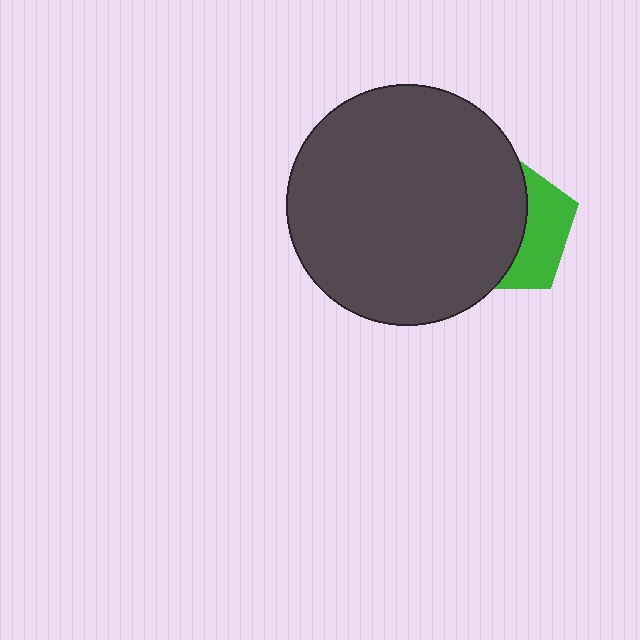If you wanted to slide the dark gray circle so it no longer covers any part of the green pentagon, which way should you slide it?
Slide it left — that is the most direct way to separate the two shapes.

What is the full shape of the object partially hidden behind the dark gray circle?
The partially hidden object is a green pentagon.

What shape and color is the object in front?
The object in front is a dark gray circle.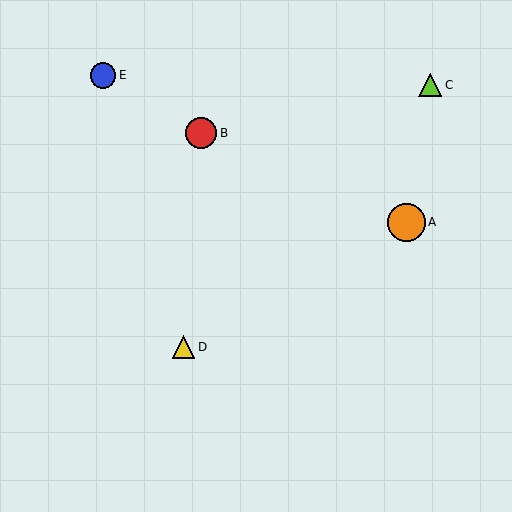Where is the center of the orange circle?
The center of the orange circle is at (406, 222).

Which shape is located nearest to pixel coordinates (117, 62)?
The blue circle (labeled E) at (103, 75) is nearest to that location.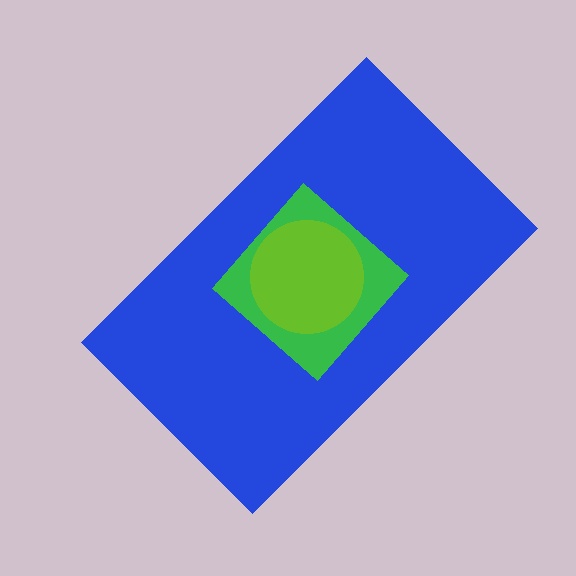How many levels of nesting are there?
3.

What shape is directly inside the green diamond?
The lime circle.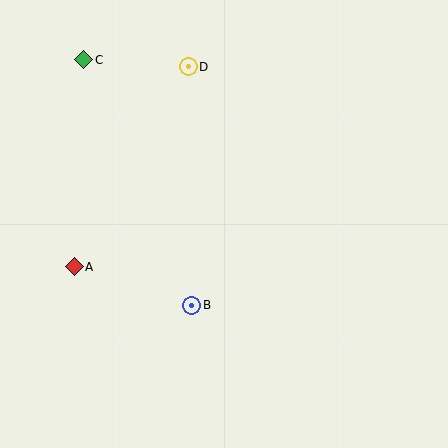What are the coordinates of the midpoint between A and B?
The midpoint between A and B is at (133, 286).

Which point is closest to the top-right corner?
Point D is closest to the top-right corner.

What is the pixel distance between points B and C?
The distance between B and C is 268 pixels.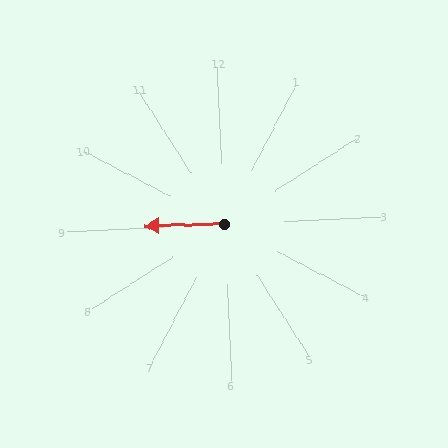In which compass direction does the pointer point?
West.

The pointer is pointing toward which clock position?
Roughly 9 o'clock.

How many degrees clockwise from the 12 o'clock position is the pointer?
Approximately 271 degrees.